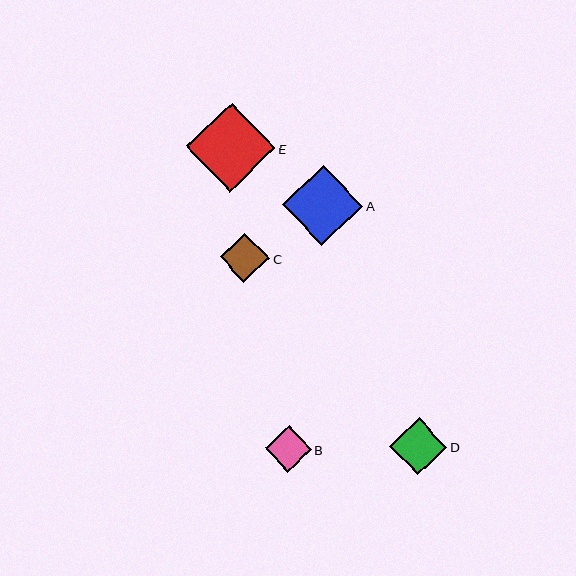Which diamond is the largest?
Diamond E is the largest with a size of approximately 89 pixels.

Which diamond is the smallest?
Diamond B is the smallest with a size of approximately 46 pixels.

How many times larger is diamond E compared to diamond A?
Diamond E is approximately 1.1 times the size of diamond A.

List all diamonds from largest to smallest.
From largest to smallest: E, A, D, C, B.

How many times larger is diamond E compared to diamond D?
Diamond E is approximately 1.6 times the size of diamond D.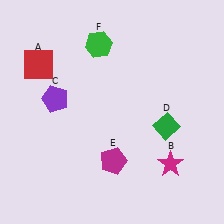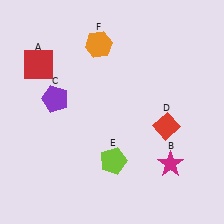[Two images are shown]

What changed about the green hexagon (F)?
In Image 1, F is green. In Image 2, it changed to orange.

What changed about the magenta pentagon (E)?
In Image 1, E is magenta. In Image 2, it changed to lime.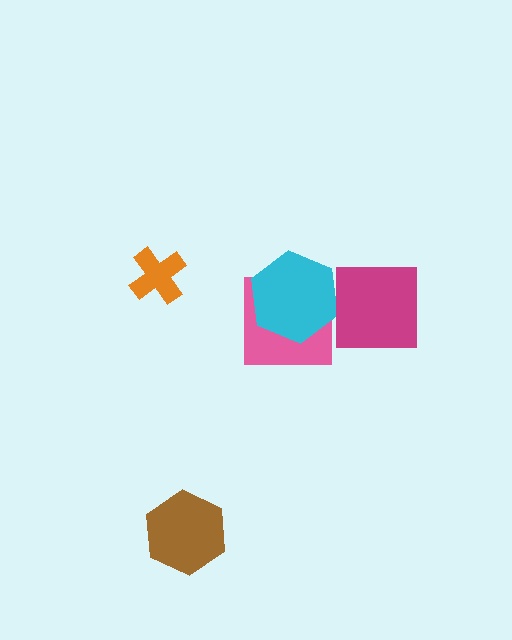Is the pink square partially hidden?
Yes, it is partially covered by another shape.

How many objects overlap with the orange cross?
0 objects overlap with the orange cross.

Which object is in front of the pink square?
The cyan hexagon is in front of the pink square.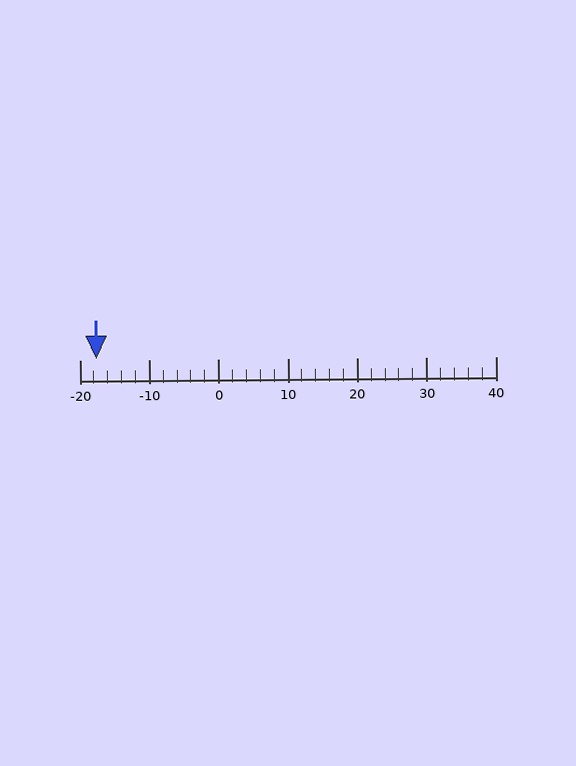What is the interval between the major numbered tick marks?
The major tick marks are spaced 10 units apart.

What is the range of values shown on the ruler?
The ruler shows values from -20 to 40.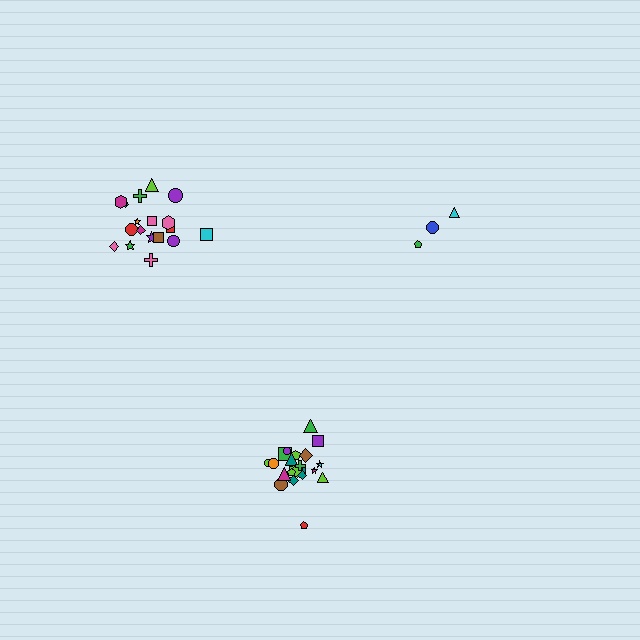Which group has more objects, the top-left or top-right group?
The top-left group.